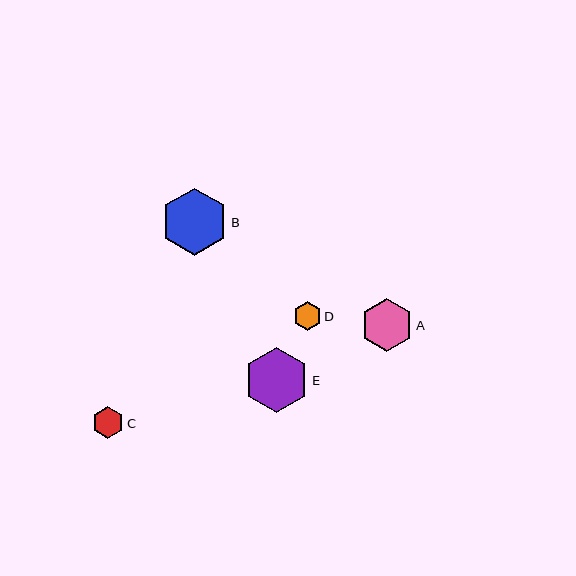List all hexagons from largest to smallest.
From largest to smallest: B, E, A, C, D.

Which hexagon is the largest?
Hexagon B is the largest with a size of approximately 67 pixels.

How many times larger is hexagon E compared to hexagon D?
Hexagon E is approximately 2.3 times the size of hexagon D.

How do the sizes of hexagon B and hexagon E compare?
Hexagon B and hexagon E are approximately the same size.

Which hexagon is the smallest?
Hexagon D is the smallest with a size of approximately 28 pixels.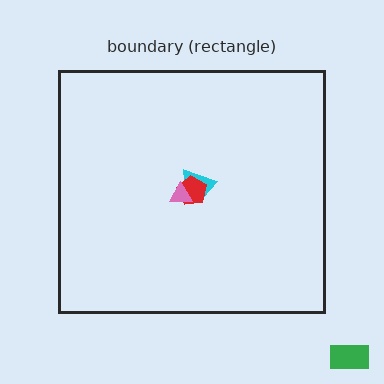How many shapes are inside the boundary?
3 inside, 1 outside.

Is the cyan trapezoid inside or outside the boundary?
Inside.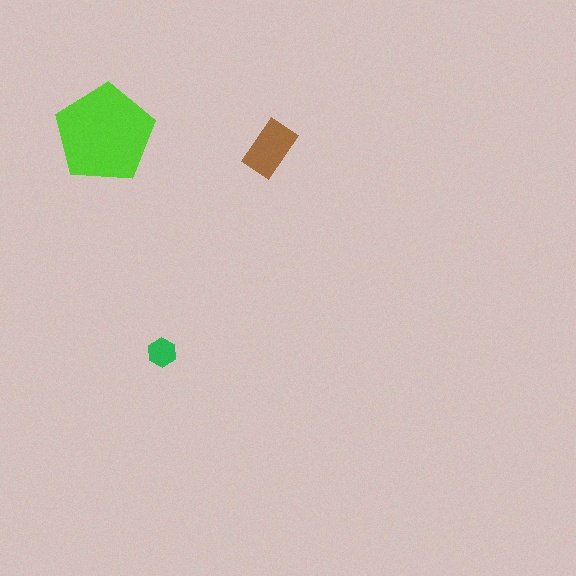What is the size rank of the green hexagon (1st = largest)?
3rd.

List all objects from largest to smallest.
The lime pentagon, the brown rectangle, the green hexagon.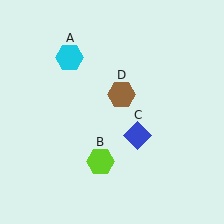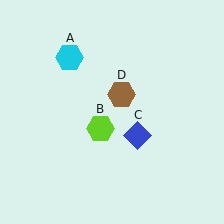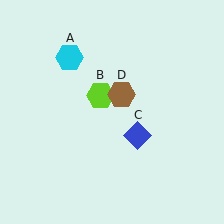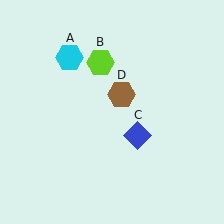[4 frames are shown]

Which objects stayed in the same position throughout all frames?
Cyan hexagon (object A) and blue diamond (object C) and brown hexagon (object D) remained stationary.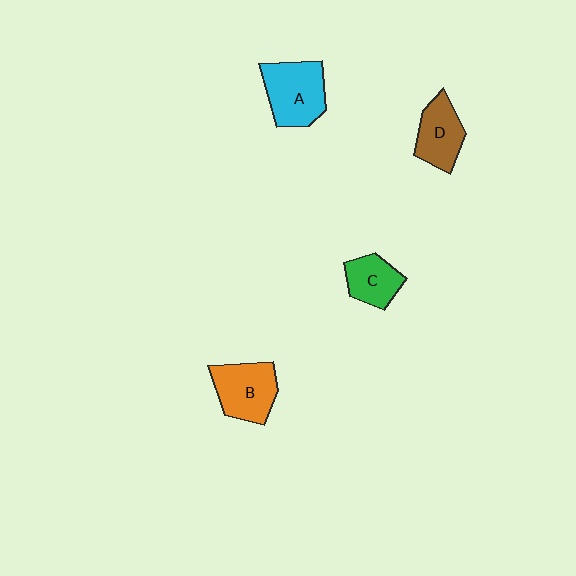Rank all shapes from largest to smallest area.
From largest to smallest: A (cyan), B (orange), D (brown), C (green).